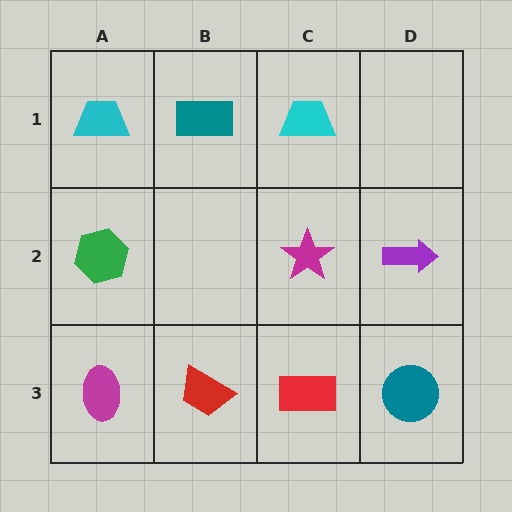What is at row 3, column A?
A magenta ellipse.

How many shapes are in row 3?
4 shapes.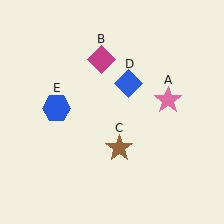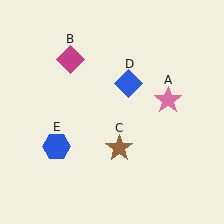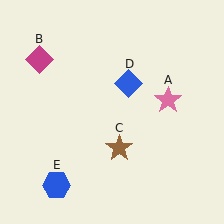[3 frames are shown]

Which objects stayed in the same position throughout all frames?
Pink star (object A) and brown star (object C) and blue diamond (object D) remained stationary.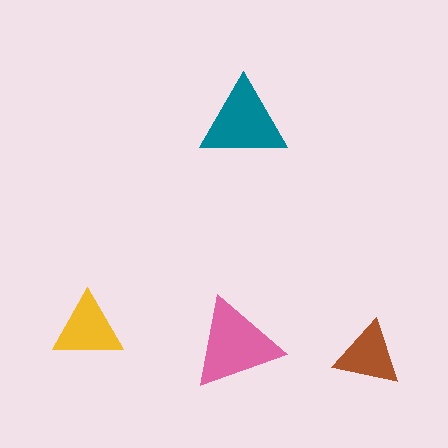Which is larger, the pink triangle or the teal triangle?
The pink one.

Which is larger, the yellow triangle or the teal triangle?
The teal one.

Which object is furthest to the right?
The brown triangle is rightmost.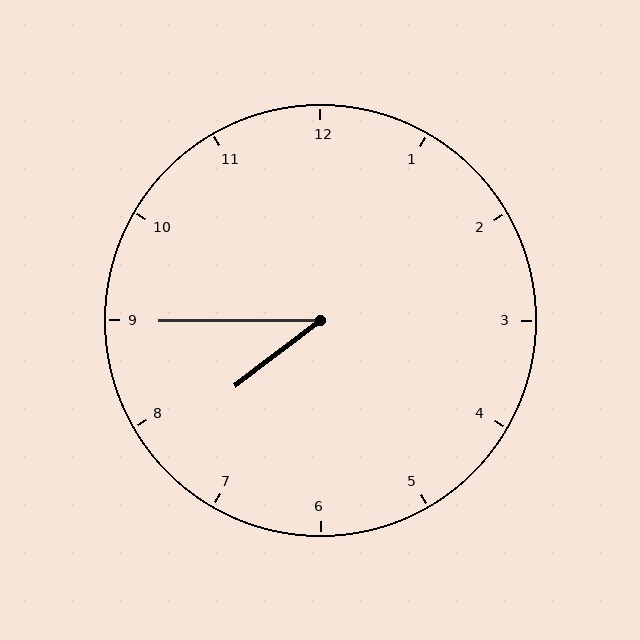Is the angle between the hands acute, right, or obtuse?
It is acute.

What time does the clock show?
7:45.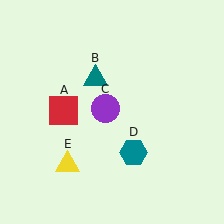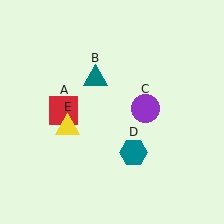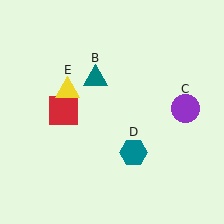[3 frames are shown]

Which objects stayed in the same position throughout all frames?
Red square (object A) and teal triangle (object B) and teal hexagon (object D) remained stationary.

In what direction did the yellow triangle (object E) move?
The yellow triangle (object E) moved up.